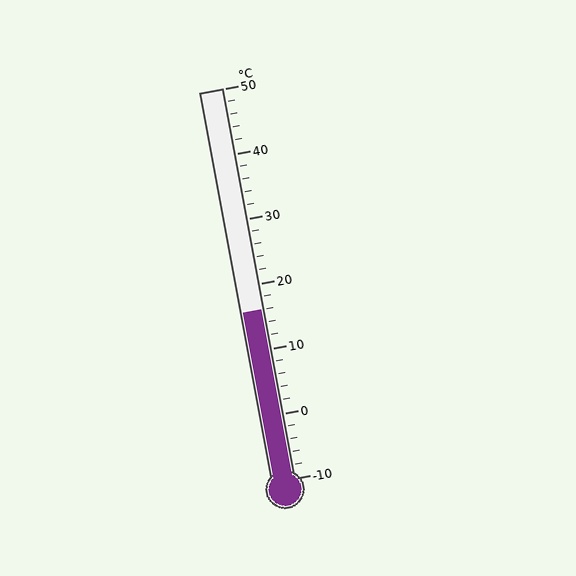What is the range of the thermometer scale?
The thermometer scale ranges from -10°C to 50°C.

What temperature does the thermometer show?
The thermometer shows approximately 16°C.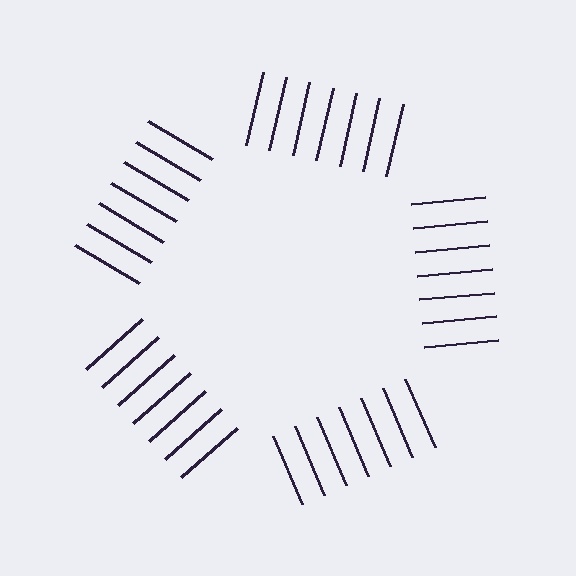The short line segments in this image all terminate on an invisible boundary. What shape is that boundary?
An illusory pentagon — the line segments terminate on its edges but no continuous stroke is drawn.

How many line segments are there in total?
35 — 7 along each of the 5 edges.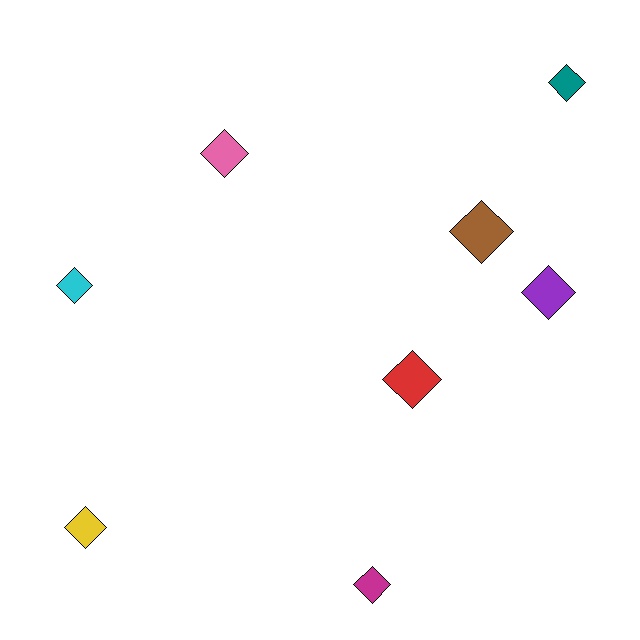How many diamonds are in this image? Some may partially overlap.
There are 8 diamonds.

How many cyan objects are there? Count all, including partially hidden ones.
There is 1 cyan object.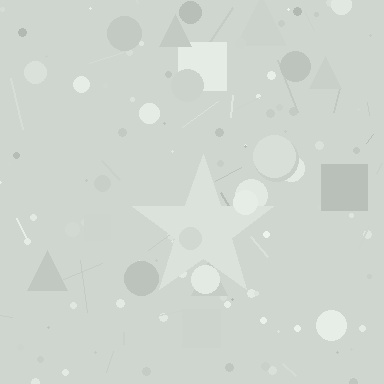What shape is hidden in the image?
A star is hidden in the image.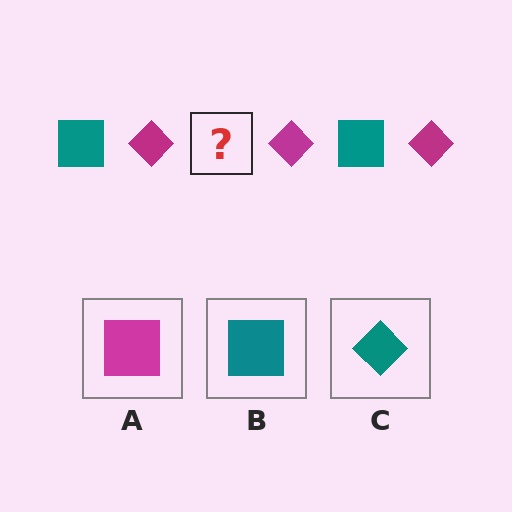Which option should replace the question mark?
Option B.